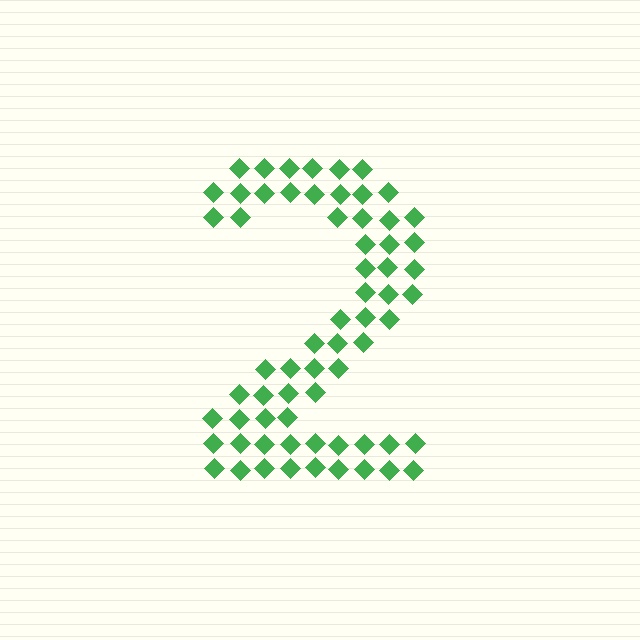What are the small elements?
The small elements are diamonds.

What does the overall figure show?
The overall figure shows the digit 2.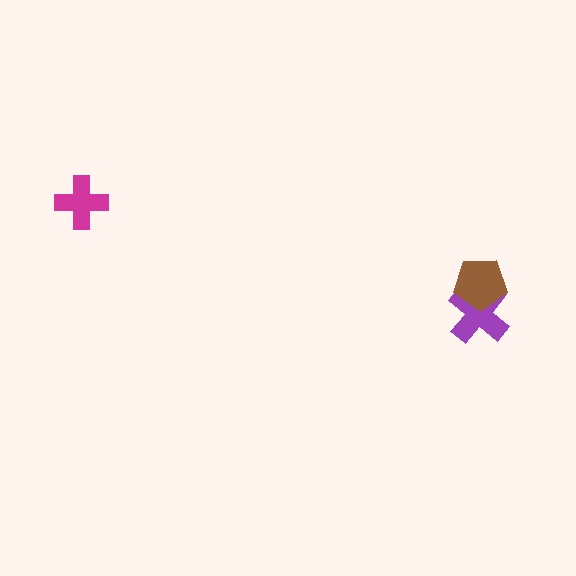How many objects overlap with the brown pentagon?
1 object overlaps with the brown pentagon.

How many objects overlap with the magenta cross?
0 objects overlap with the magenta cross.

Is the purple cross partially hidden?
Yes, it is partially covered by another shape.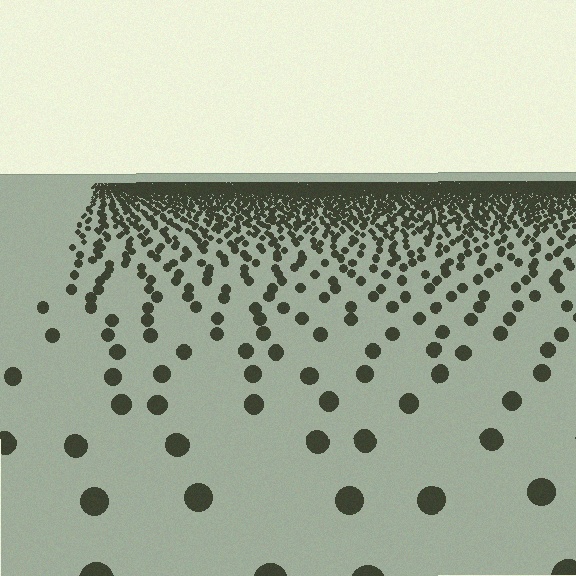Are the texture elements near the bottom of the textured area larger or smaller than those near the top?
Larger. Near the bottom, elements are closer to the viewer and appear at a bigger on-screen size.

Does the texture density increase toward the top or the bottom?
Density increases toward the top.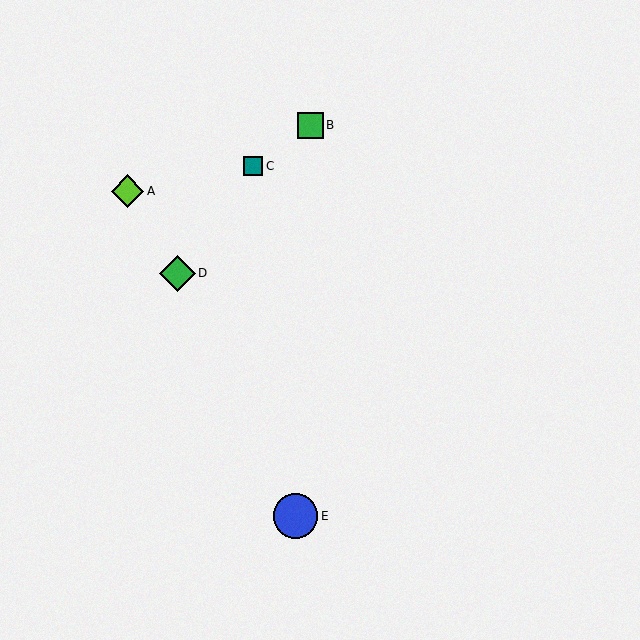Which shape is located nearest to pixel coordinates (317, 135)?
The green square (labeled B) at (310, 125) is nearest to that location.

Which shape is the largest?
The blue circle (labeled E) is the largest.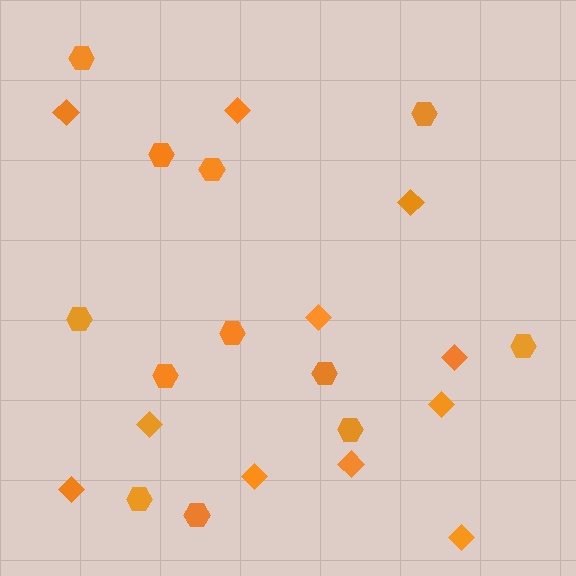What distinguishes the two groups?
There are 2 groups: one group of hexagons (12) and one group of diamonds (11).